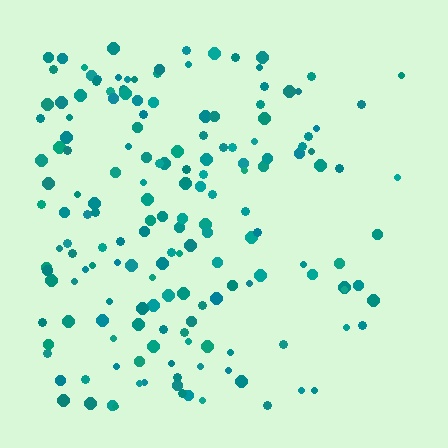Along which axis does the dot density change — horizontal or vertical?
Horizontal.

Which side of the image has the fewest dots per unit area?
The right.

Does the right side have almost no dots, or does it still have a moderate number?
Still a moderate number, just noticeably fewer than the left.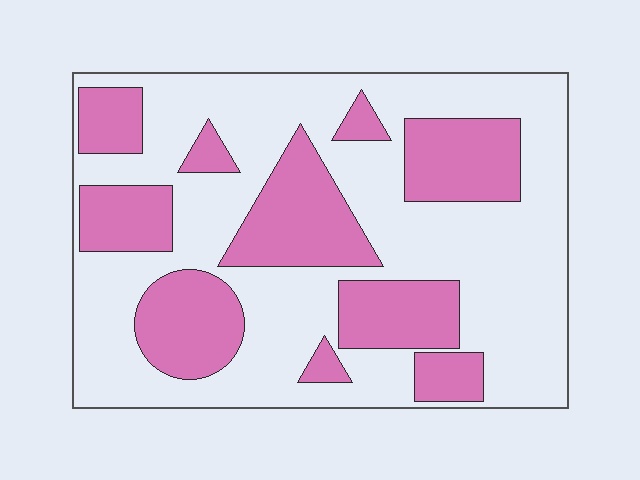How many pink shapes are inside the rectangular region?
10.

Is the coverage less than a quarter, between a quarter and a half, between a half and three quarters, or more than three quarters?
Between a quarter and a half.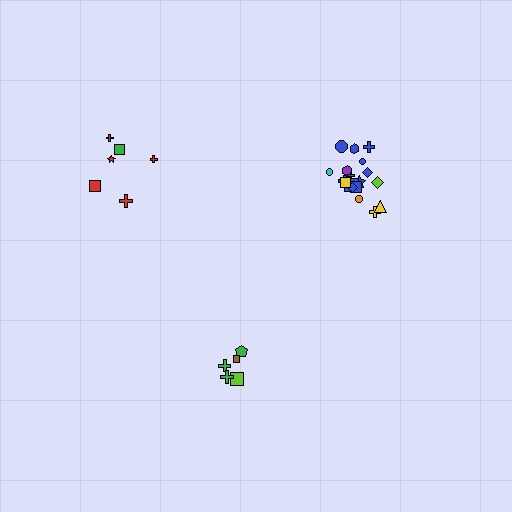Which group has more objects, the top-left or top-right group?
The top-right group.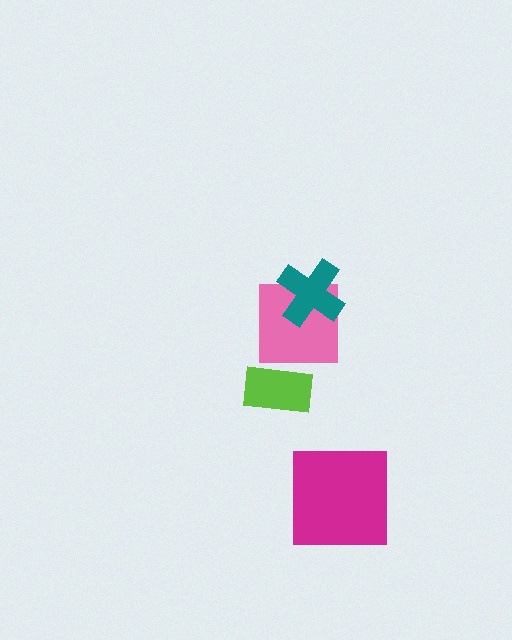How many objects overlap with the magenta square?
0 objects overlap with the magenta square.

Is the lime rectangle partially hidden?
No, no other shape covers it.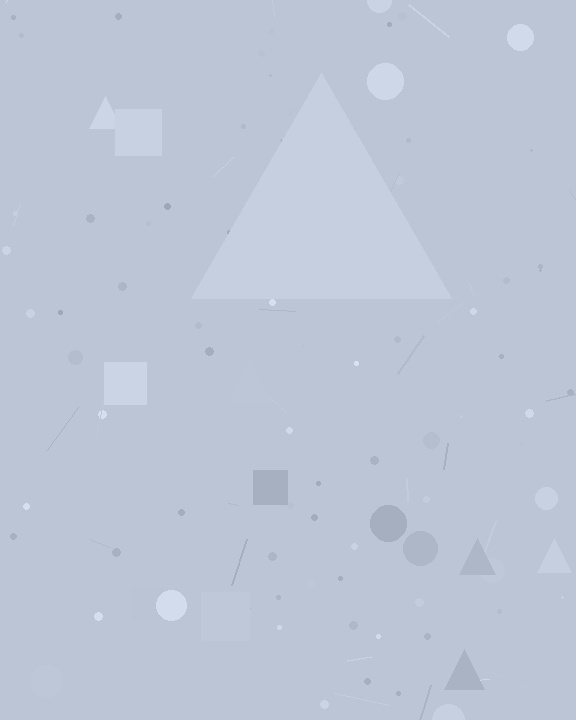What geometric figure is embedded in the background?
A triangle is embedded in the background.